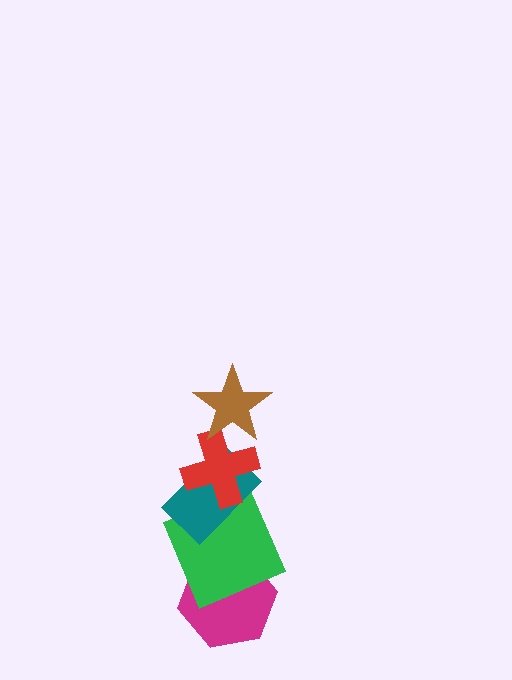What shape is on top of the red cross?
The brown star is on top of the red cross.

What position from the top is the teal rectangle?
The teal rectangle is 3rd from the top.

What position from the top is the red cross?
The red cross is 2nd from the top.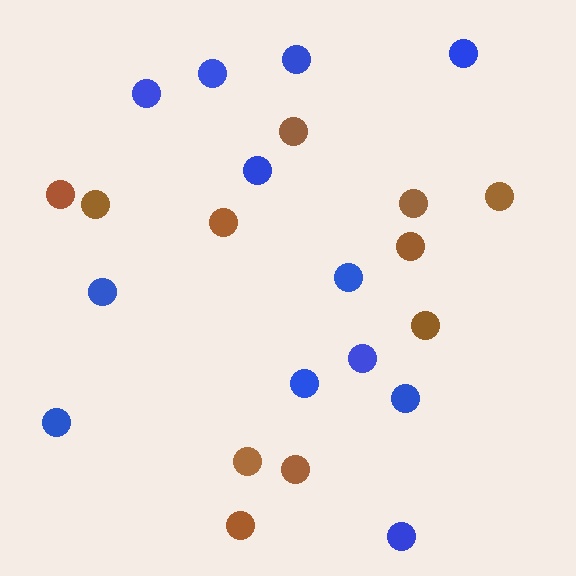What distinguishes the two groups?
There are 2 groups: one group of blue circles (12) and one group of brown circles (11).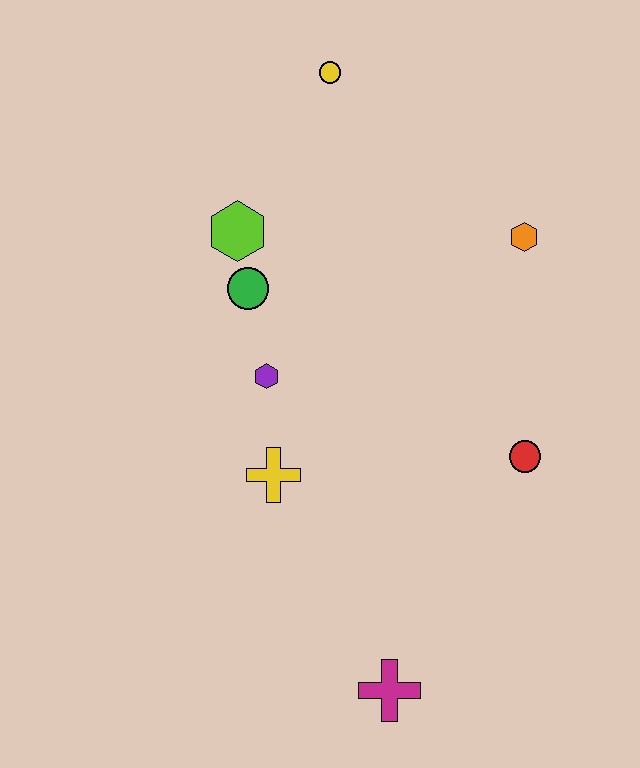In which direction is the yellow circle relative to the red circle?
The yellow circle is above the red circle.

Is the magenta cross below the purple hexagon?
Yes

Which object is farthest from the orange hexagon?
The magenta cross is farthest from the orange hexagon.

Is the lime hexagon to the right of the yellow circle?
No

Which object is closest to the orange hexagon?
The red circle is closest to the orange hexagon.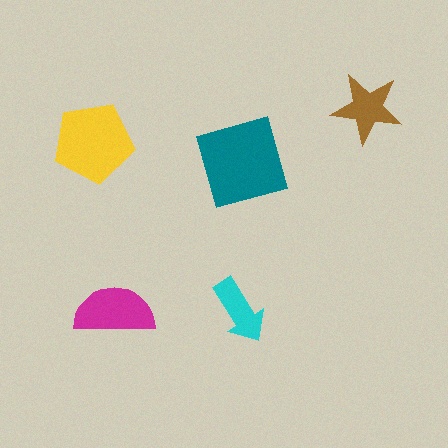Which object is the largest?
The teal diamond.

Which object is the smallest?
The cyan arrow.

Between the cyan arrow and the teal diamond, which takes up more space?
The teal diamond.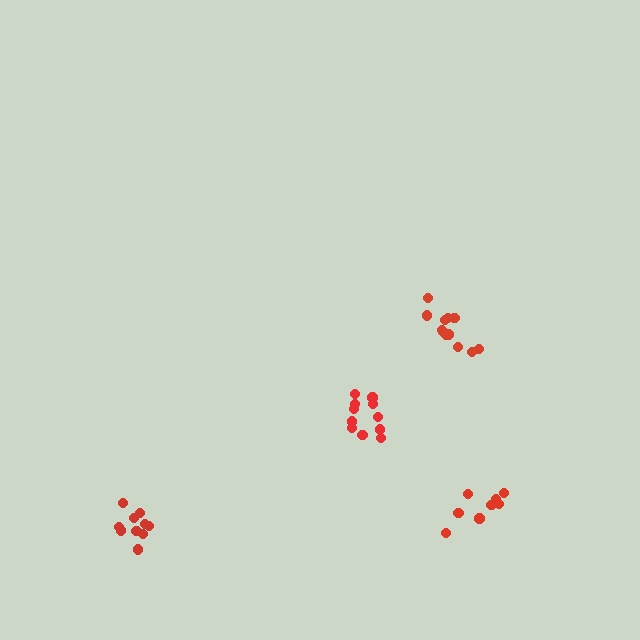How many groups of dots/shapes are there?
There are 4 groups.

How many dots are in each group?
Group 1: 10 dots, Group 2: 11 dots, Group 3: 8 dots, Group 4: 12 dots (41 total).